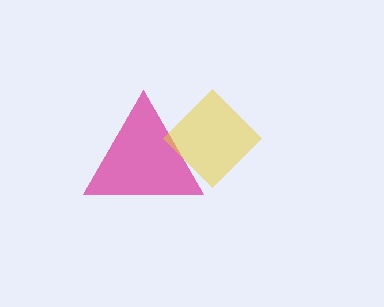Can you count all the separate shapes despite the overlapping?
Yes, there are 2 separate shapes.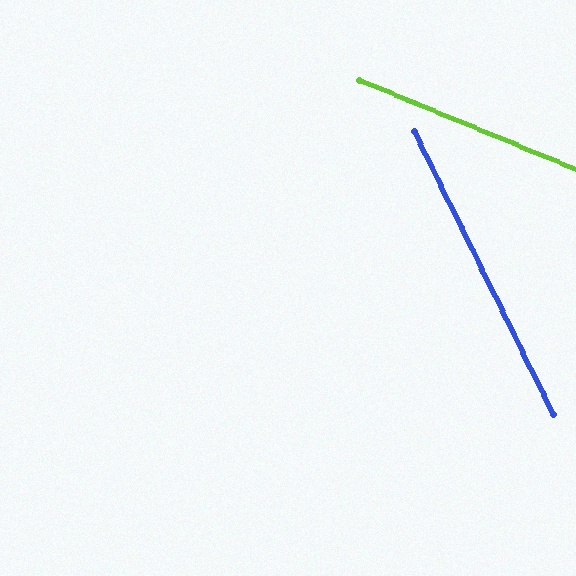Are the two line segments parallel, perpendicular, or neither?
Neither parallel nor perpendicular — they differ by about 42°.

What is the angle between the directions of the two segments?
Approximately 42 degrees.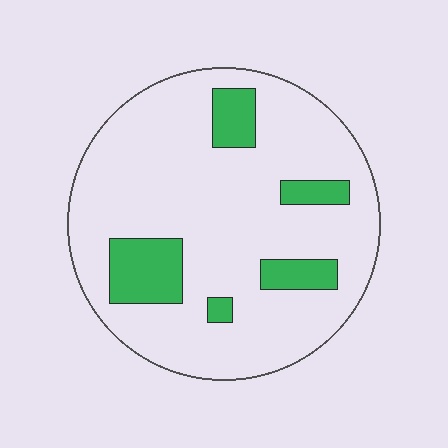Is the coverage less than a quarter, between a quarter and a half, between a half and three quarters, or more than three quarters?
Less than a quarter.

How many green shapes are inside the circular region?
5.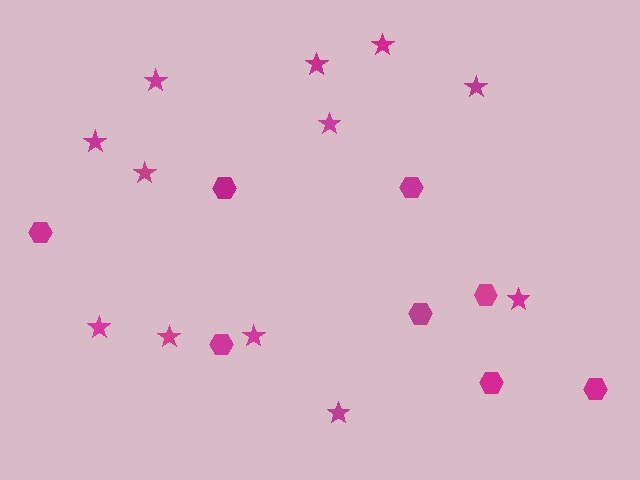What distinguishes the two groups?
There are 2 groups: one group of hexagons (8) and one group of stars (12).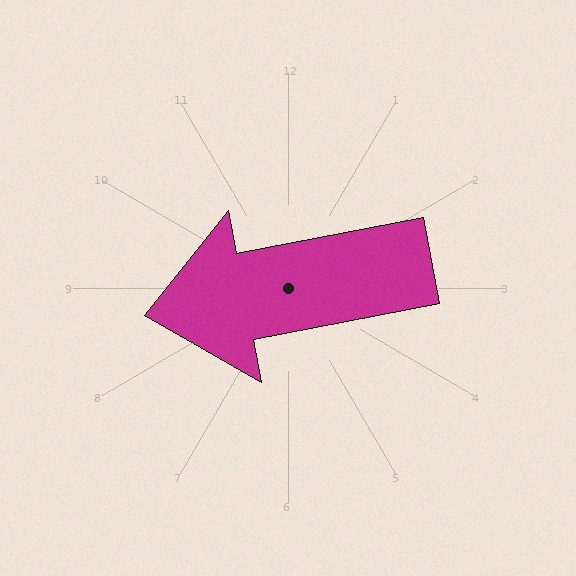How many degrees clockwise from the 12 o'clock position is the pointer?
Approximately 259 degrees.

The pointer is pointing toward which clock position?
Roughly 9 o'clock.